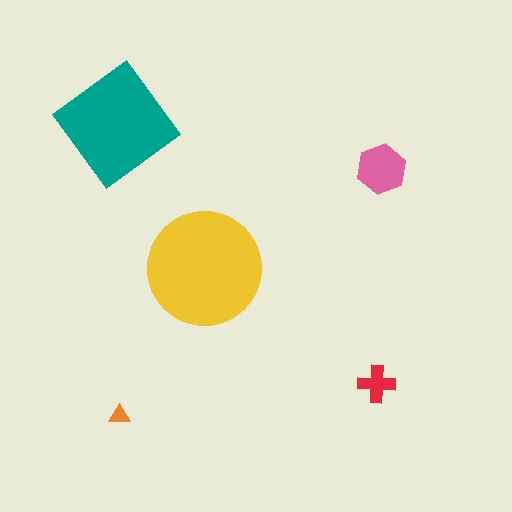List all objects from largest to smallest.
The yellow circle, the teal diamond, the pink hexagon, the red cross, the orange triangle.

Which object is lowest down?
The orange triangle is bottommost.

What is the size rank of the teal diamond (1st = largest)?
2nd.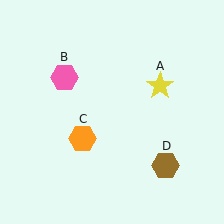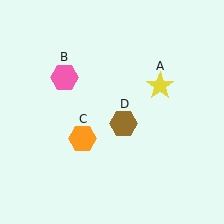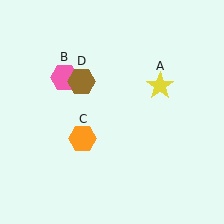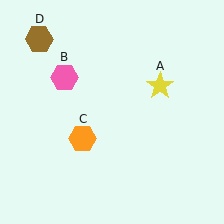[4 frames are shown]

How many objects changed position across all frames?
1 object changed position: brown hexagon (object D).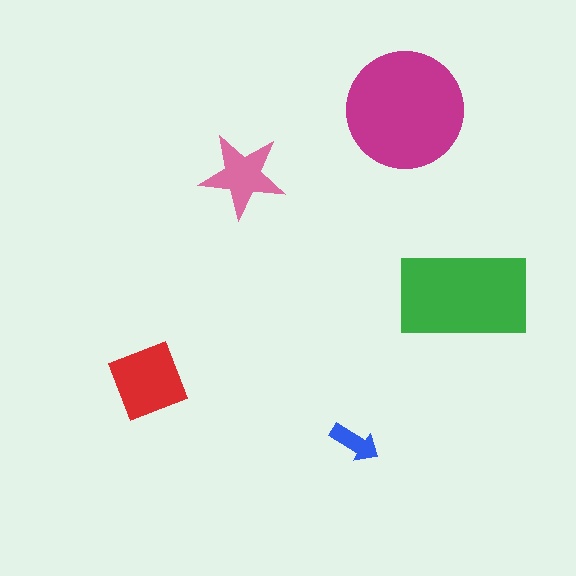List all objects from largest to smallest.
The magenta circle, the green rectangle, the red diamond, the pink star, the blue arrow.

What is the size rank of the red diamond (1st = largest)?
3rd.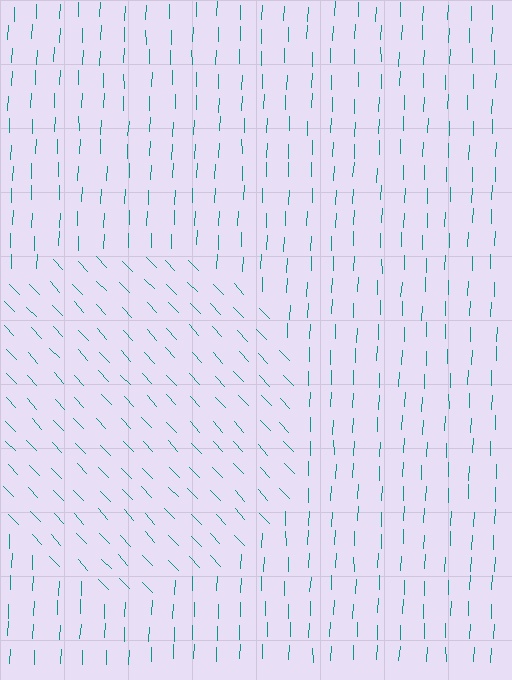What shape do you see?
I see a circle.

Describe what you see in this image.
The image is filled with small teal line segments. A circle region in the image has lines oriented differently from the surrounding lines, creating a visible texture boundary.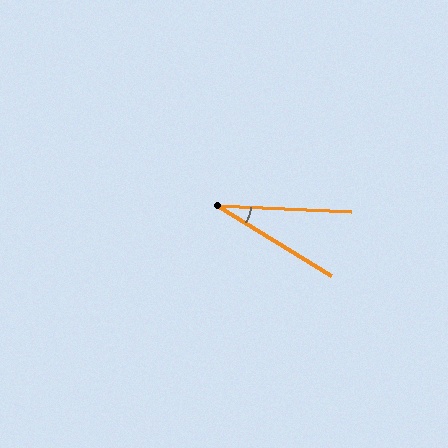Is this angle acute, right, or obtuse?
It is acute.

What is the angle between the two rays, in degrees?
Approximately 29 degrees.